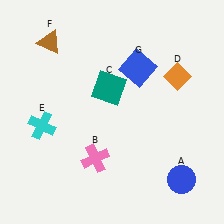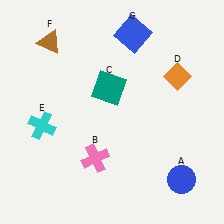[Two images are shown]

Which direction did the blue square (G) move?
The blue square (G) moved up.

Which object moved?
The blue square (G) moved up.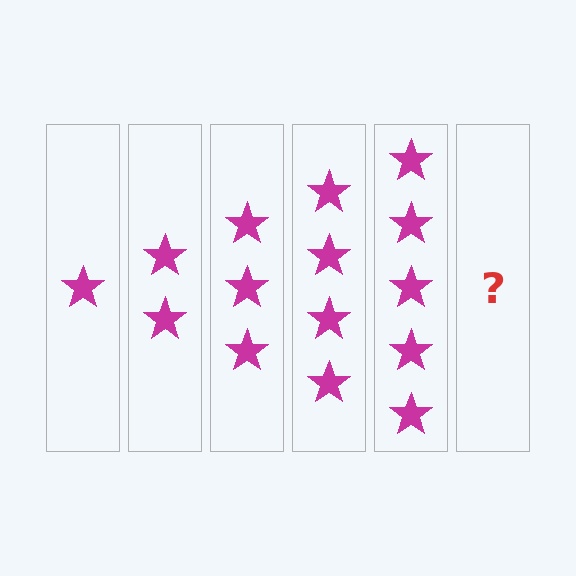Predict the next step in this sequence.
The next step is 6 stars.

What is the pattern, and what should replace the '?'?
The pattern is that each step adds one more star. The '?' should be 6 stars.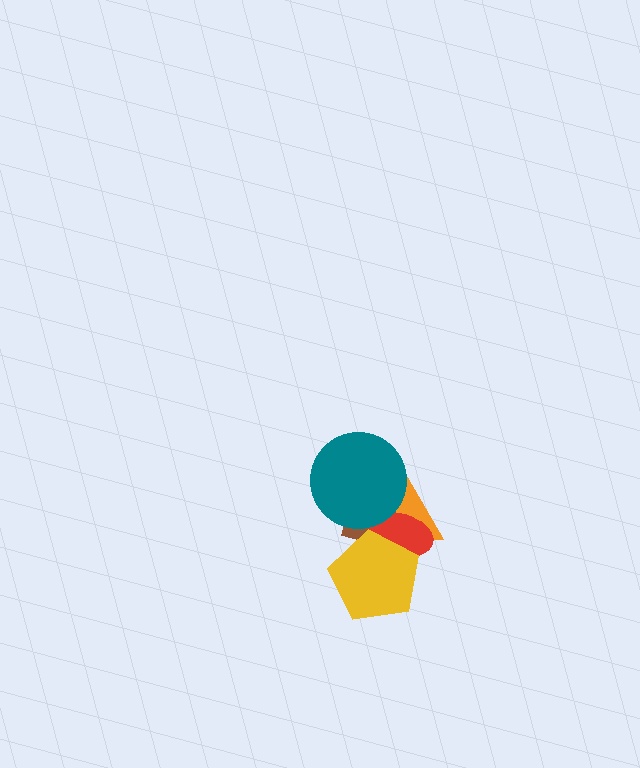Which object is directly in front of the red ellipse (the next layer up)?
The teal circle is directly in front of the red ellipse.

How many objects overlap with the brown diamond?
4 objects overlap with the brown diamond.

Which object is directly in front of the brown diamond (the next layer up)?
The red ellipse is directly in front of the brown diamond.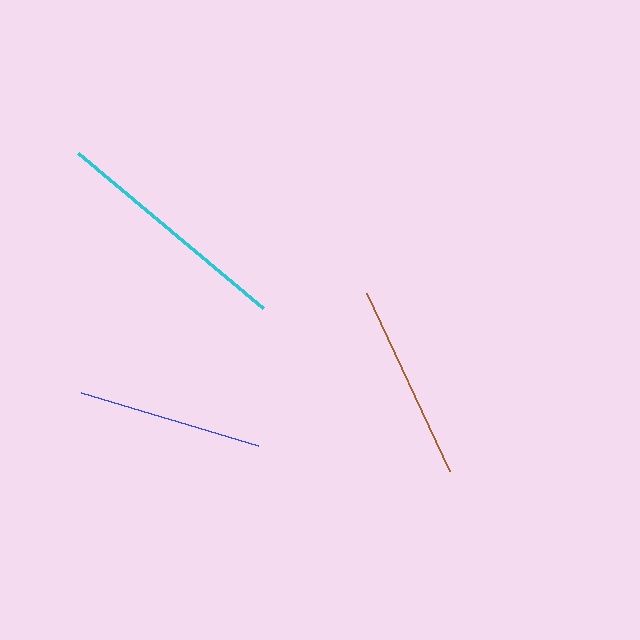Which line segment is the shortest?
The blue line is the shortest at approximately 184 pixels.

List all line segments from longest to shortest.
From longest to shortest: cyan, brown, blue.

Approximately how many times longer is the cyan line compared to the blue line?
The cyan line is approximately 1.3 times the length of the blue line.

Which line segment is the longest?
The cyan line is the longest at approximately 241 pixels.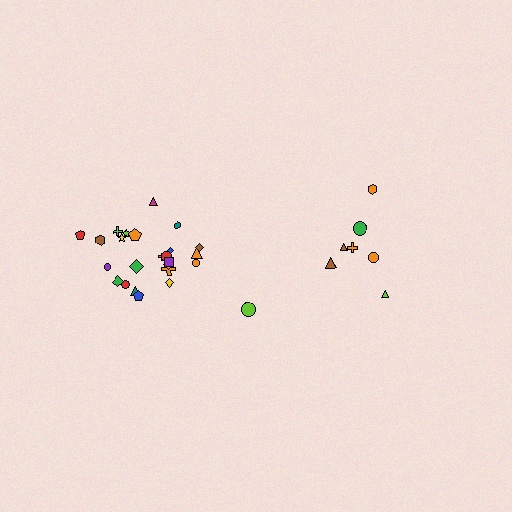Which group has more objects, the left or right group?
The left group.